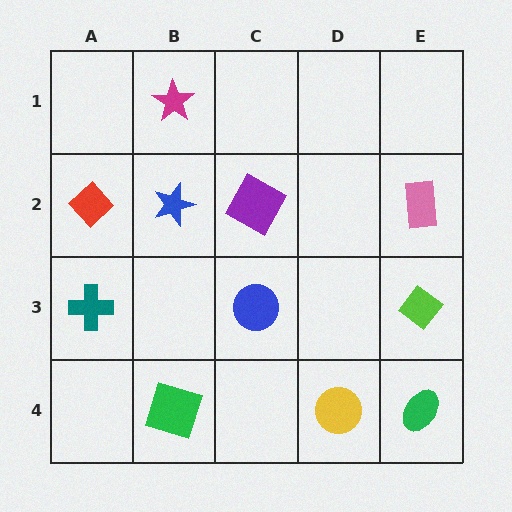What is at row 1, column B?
A magenta star.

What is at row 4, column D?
A yellow circle.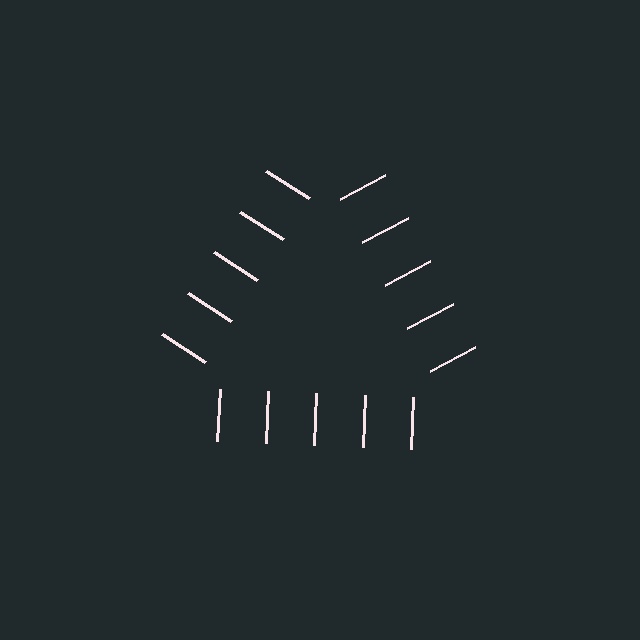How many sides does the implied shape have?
3 sides — the line-ends trace a triangle.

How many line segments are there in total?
15 — 5 along each of the 3 edges.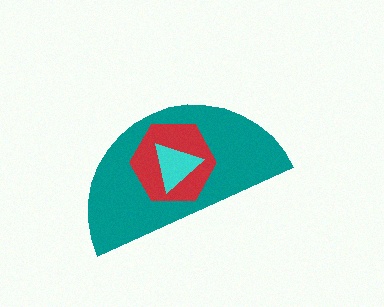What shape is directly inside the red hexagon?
The cyan triangle.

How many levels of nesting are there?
3.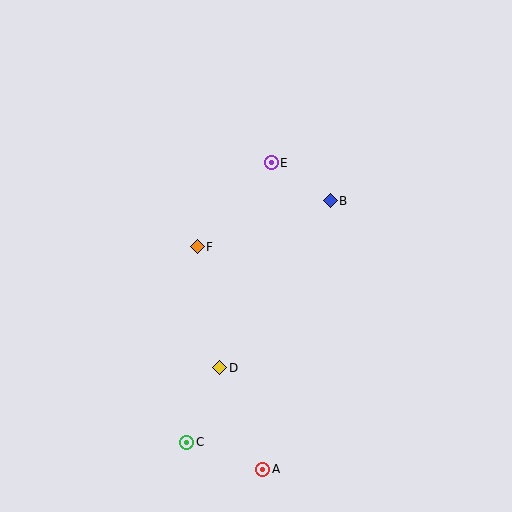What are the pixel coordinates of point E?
Point E is at (271, 163).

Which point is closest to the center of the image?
Point F at (197, 247) is closest to the center.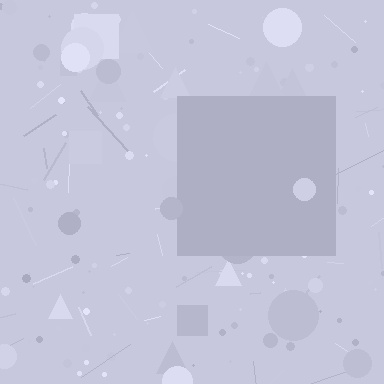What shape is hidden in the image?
A square is hidden in the image.